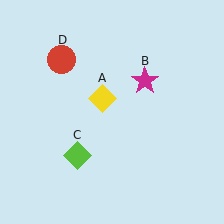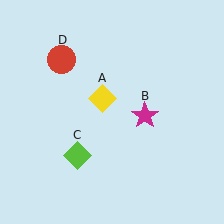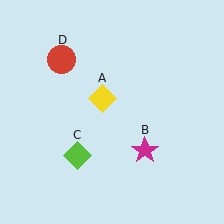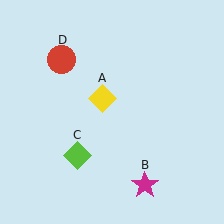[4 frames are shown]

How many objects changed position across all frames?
1 object changed position: magenta star (object B).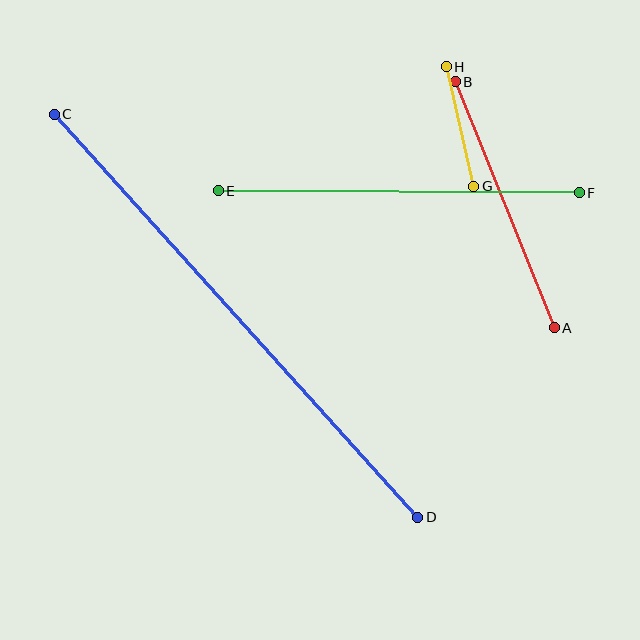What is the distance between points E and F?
The distance is approximately 361 pixels.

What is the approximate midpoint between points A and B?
The midpoint is at approximately (505, 205) pixels.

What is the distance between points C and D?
The distance is approximately 542 pixels.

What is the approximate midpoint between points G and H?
The midpoint is at approximately (460, 126) pixels.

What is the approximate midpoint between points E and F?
The midpoint is at approximately (399, 192) pixels.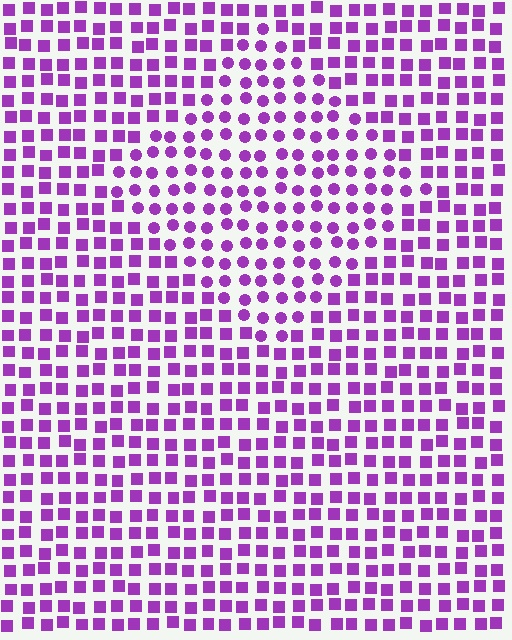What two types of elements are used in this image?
The image uses circles inside the diamond region and squares outside it.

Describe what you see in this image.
The image is filled with small purple elements arranged in a uniform grid. A diamond-shaped region contains circles, while the surrounding area contains squares. The boundary is defined purely by the change in element shape.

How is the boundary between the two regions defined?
The boundary is defined by a change in element shape: circles inside vs. squares outside. All elements share the same color and spacing.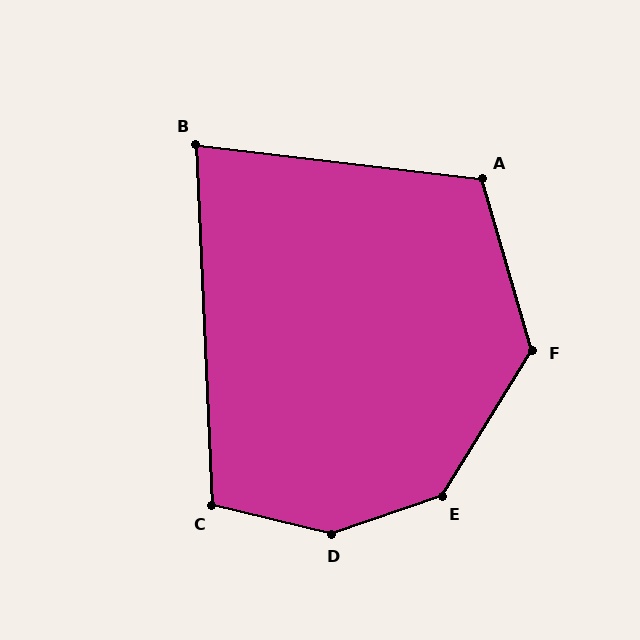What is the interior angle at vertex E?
Approximately 141 degrees (obtuse).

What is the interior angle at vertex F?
Approximately 132 degrees (obtuse).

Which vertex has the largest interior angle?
D, at approximately 148 degrees.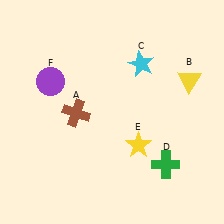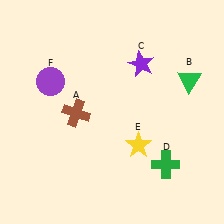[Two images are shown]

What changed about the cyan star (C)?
In Image 1, C is cyan. In Image 2, it changed to purple.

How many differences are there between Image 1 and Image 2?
There are 2 differences between the two images.